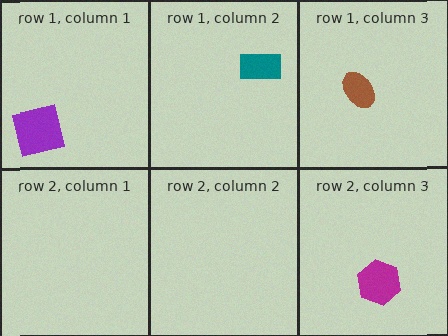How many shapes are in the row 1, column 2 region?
1.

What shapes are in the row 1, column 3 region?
The brown ellipse.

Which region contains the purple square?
The row 1, column 1 region.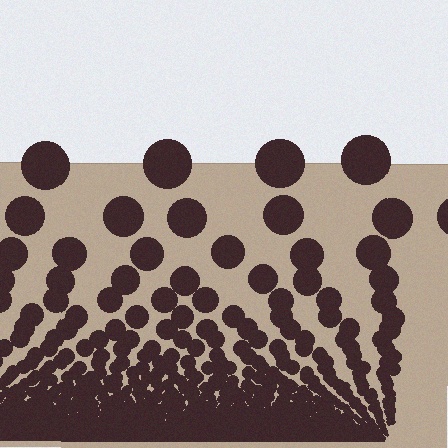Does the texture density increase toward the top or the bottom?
Density increases toward the bottom.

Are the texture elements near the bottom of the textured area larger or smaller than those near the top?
Smaller. The gradient is inverted — elements near the bottom are smaller and denser.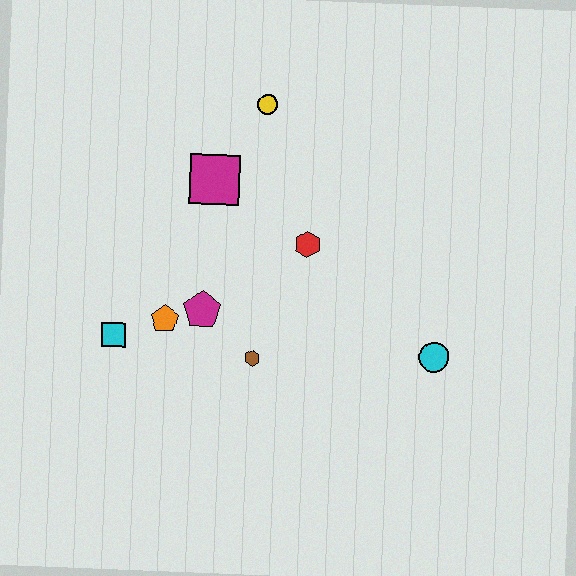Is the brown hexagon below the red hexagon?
Yes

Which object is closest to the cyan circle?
The red hexagon is closest to the cyan circle.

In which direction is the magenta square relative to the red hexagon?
The magenta square is to the left of the red hexagon.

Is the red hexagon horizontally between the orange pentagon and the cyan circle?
Yes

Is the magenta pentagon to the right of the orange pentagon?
Yes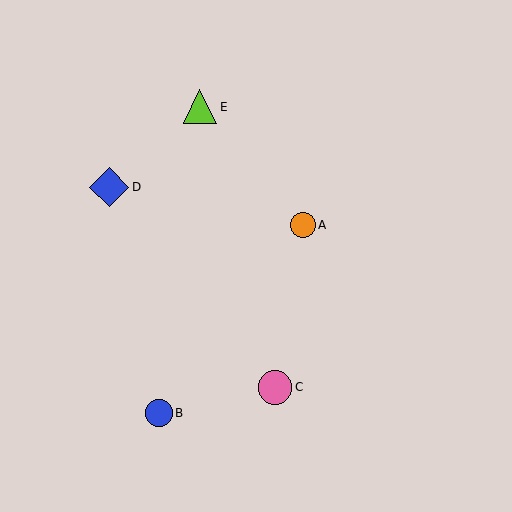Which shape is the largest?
The blue diamond (labeled D) is the largest.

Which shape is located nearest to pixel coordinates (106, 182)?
The blue diamond (labeled D) at (109, 187) is nearest to that location.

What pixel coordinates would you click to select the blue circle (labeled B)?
Click at (159, 413) to select the blue circle B.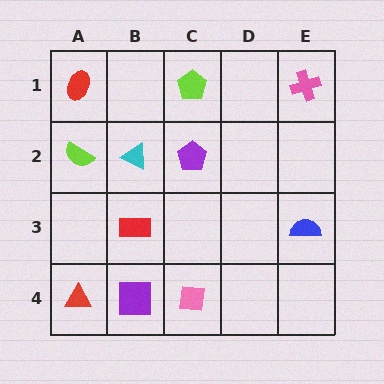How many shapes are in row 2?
3 shapes.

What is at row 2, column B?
A cyan triangle.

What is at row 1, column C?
A lime pentagon.